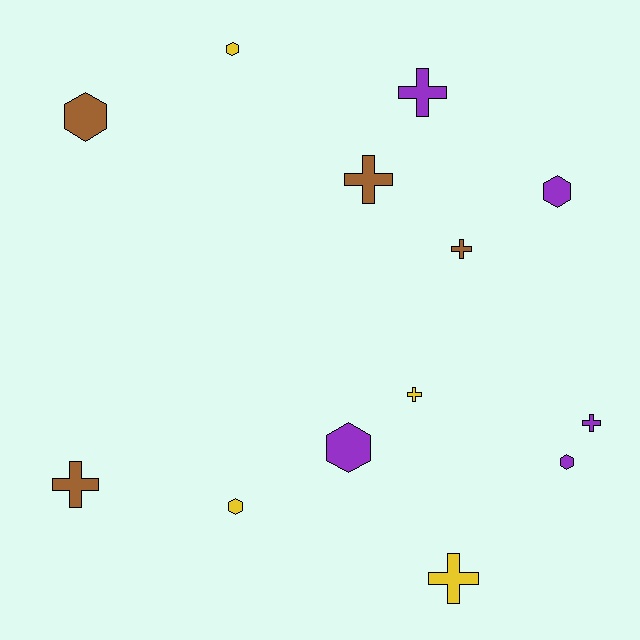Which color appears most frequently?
Purple, with 5 objects.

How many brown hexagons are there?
There is 1 brown hexagon.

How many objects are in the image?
There are 13 objects.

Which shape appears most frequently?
Cross, with 7 objects.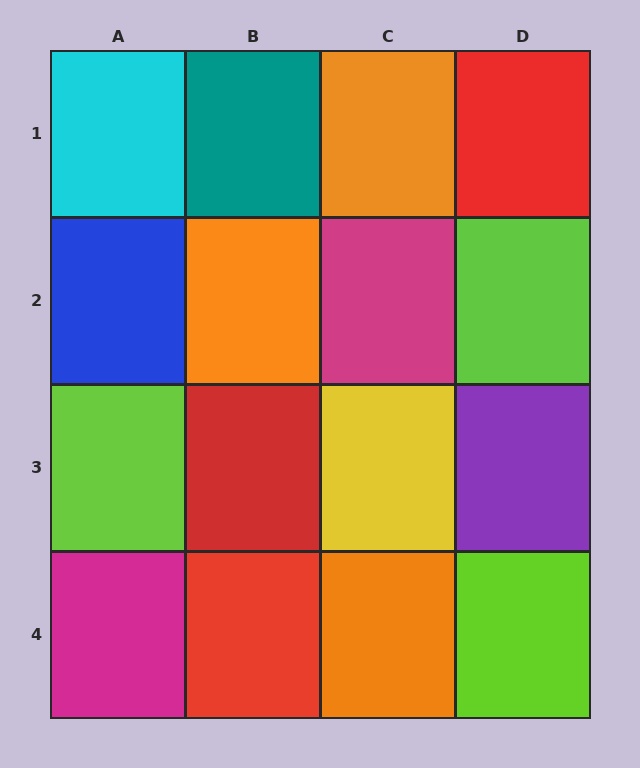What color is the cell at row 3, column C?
Yellow.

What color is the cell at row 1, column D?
Red.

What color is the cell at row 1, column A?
Cyan.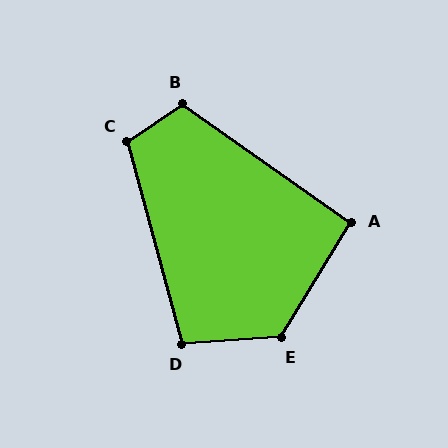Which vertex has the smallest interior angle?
A, at approximately 94 degrees.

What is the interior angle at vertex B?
Approximately 111 degrees (obtuse).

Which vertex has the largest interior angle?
E, at approximately 125 degrees.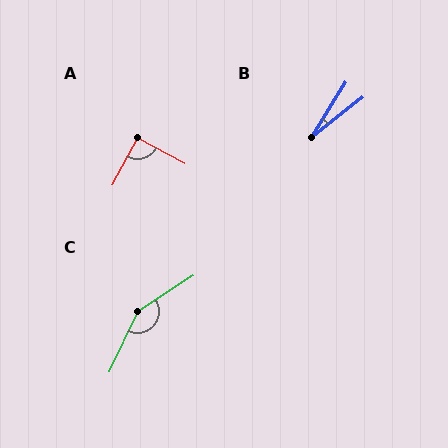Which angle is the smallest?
B, at approximately 20 degrees.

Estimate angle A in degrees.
Approximately 90 degrees.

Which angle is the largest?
C, at approximately 148 degrees.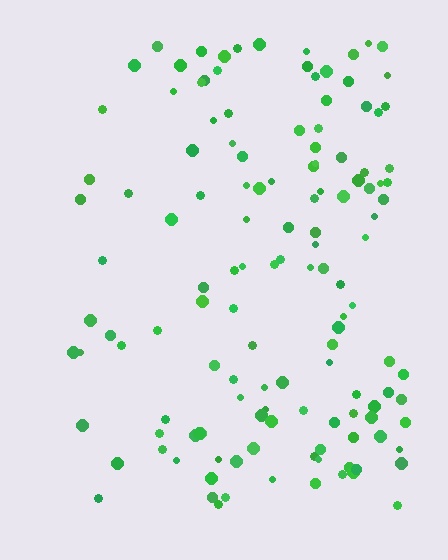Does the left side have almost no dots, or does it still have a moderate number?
Still a moderate number, just noticeably fewer than the right.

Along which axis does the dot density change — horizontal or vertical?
Horizontal.